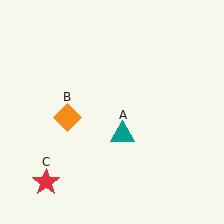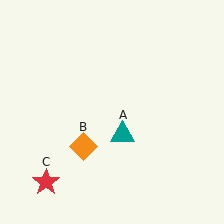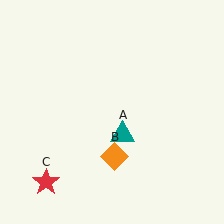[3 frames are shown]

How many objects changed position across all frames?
1 object changed position: orange diamond (object B).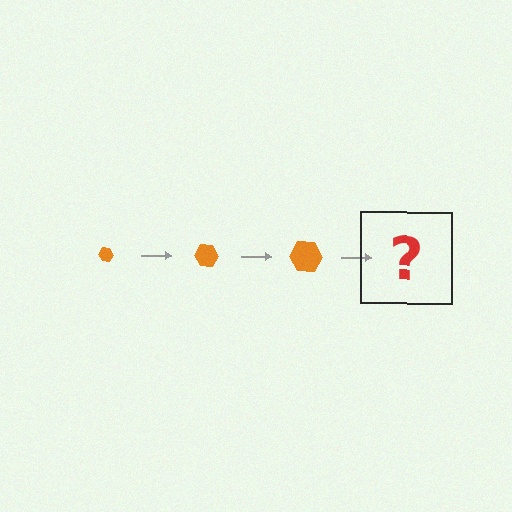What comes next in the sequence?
The next element should be an orange hexagon, larger than the previous one.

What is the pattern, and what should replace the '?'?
The pattern is that the hexagon gets progressively larger each step. The '?' should be an orange hexagon, larger than the previous one.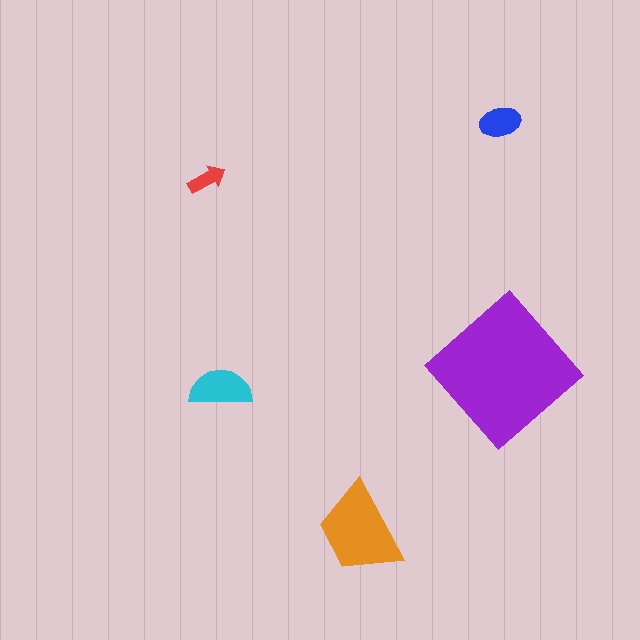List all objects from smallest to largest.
The red arrow, the blue ellipse, the cyan semicircle, the orange trapezoid, the purple diamond.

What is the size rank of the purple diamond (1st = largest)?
1st.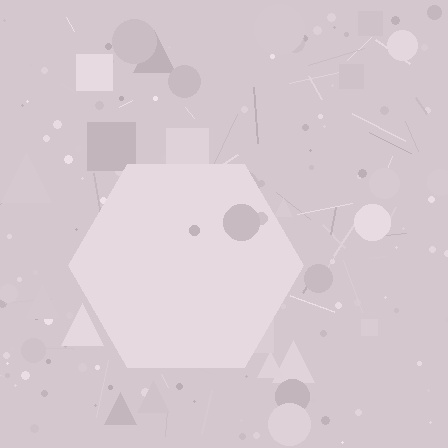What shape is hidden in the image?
A hexagon is hidden in the image.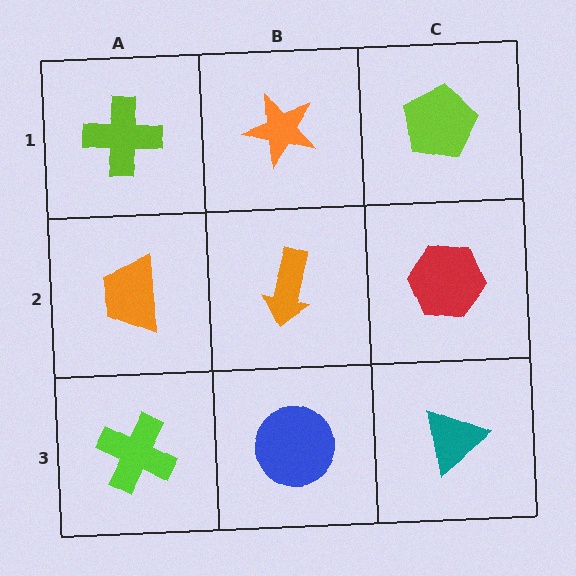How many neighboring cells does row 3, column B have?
3.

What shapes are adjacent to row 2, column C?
A lime pentagon (row 1, column C), a teal triangle (row 3, column C), an orange arrow (row 2, column B).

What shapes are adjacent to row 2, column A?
A lime cross (row 1, column A), a lime cross (row 3, column A), an orange arrow (row 2, column B).